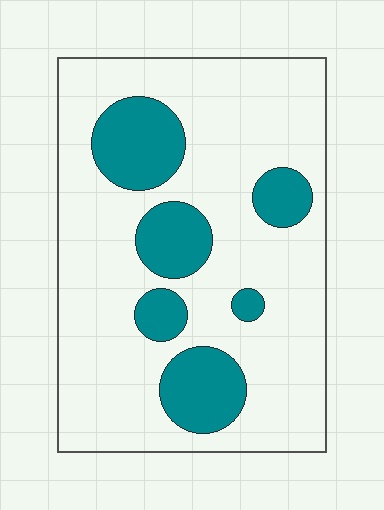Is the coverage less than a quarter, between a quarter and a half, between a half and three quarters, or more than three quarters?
Less than a quarter.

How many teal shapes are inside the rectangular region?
6.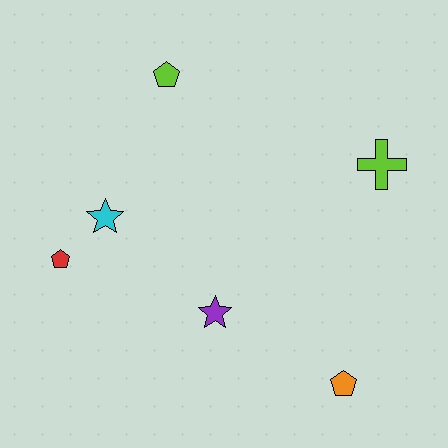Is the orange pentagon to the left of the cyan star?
No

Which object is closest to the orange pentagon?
The purple star is closest to the orange pentagon.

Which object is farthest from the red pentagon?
The lime cross is farthest from the red pentagon.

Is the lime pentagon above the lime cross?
Yes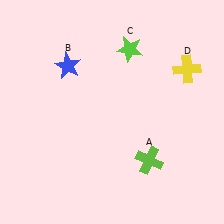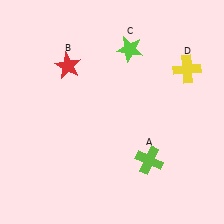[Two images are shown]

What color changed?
The star (B) changed from blue in Image 1 to red in Image 2.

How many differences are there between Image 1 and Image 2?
There is 1 difference between the two images.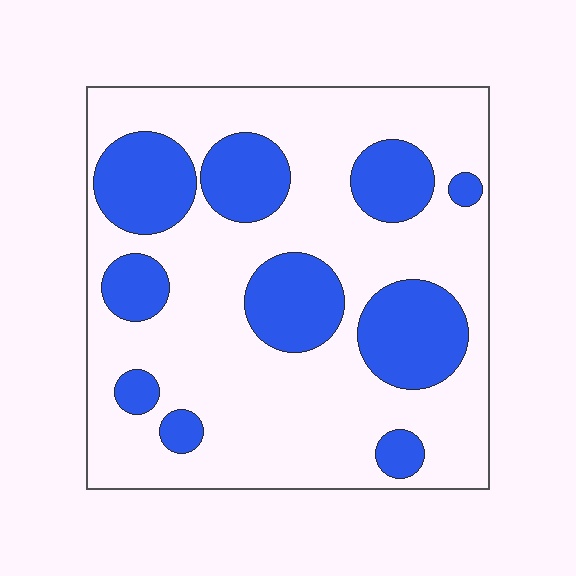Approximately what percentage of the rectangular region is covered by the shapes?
Approximately 30%.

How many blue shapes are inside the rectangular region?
10.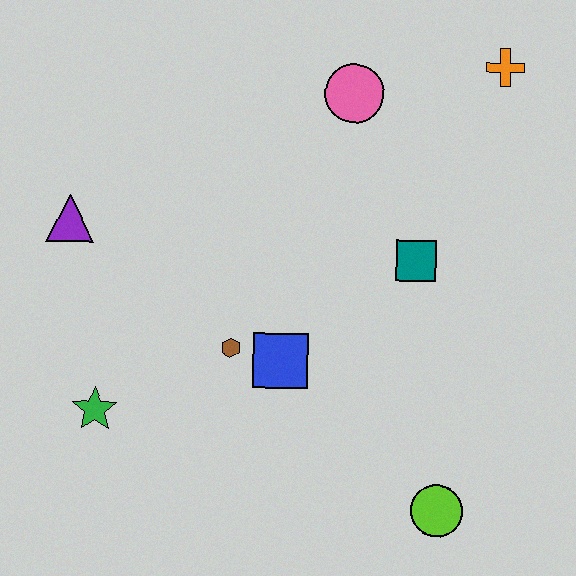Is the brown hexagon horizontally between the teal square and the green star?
Yes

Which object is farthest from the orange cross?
The green star is farthest from the orange cross.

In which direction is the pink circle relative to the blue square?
The pink circle is above the blue square.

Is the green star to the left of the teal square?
Yes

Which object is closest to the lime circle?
The blue square is closest to the lime circle.